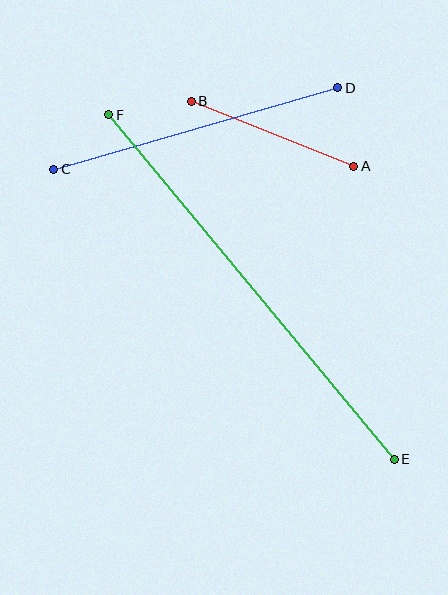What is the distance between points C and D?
The distance is approximately 295 pixels.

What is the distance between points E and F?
The distance is approximately 447 pixels.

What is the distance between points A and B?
The distance is approximately 175 pixels.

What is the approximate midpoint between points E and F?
The midpoint is at approximately (252, 287) pixels.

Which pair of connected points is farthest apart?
Points E and F are farthest apart.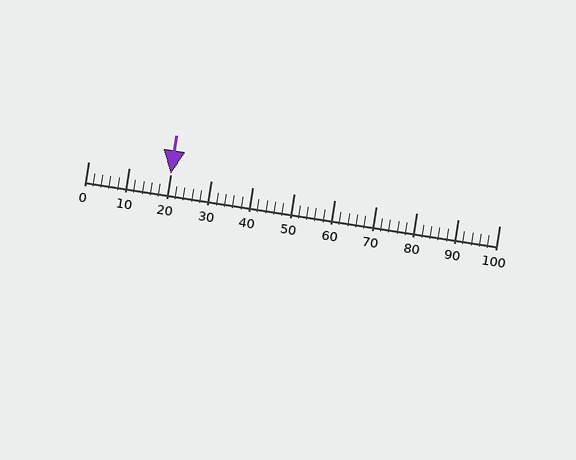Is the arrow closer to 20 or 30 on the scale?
The arrow is closer to 20.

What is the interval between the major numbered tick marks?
The major tick marks are spaced 10 units apart.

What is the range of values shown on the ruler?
The ruler shows values from 0 to 100.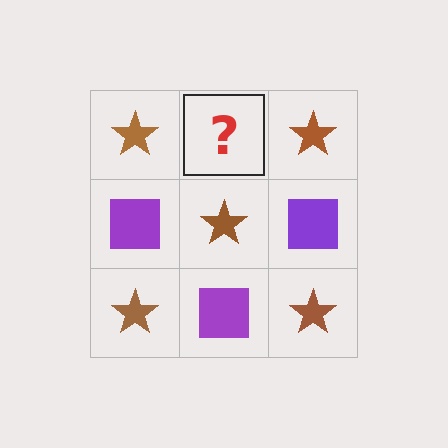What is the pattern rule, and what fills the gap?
The rule is that it alternates brown star and purple square in a checkerboard pattern. The gap should be filled with a purple square.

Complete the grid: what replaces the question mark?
The question mark should be replaced with a purple square.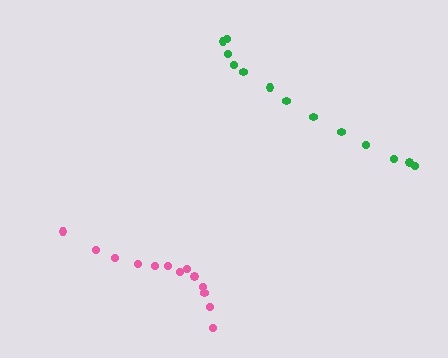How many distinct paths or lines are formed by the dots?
There are 2 distinct paths.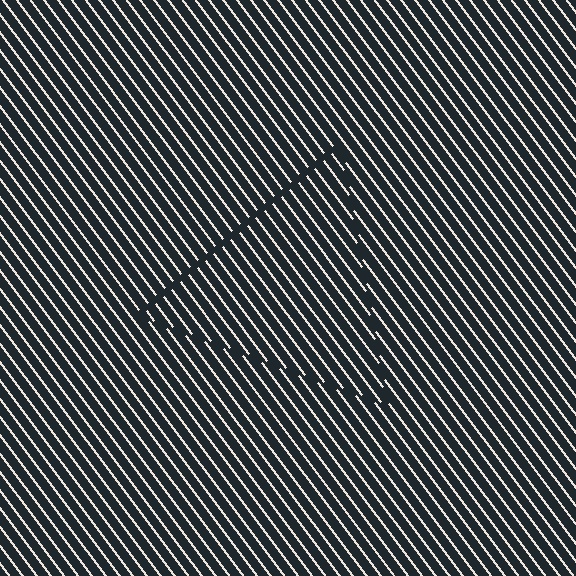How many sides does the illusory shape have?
3 sides — the line-ends trace a triangle.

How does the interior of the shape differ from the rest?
The interior of the shape contains the same grating, shifted by half a period — the contour is defined by the phase discontinuity where line-ends from the inner and outer gratings abut.